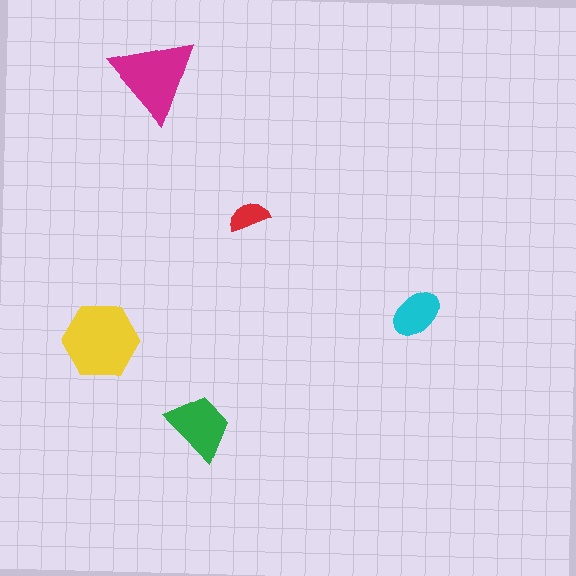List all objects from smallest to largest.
The red semicircle, the cyan ellipse, the green trapezoid, the magenta triangle, the yellow hexagon.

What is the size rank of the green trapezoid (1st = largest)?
3rd.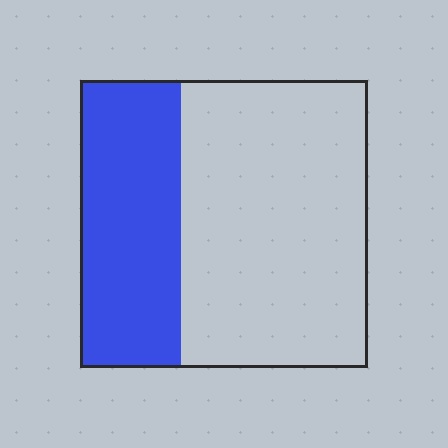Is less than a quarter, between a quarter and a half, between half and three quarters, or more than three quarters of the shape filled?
Between a quarter and a half.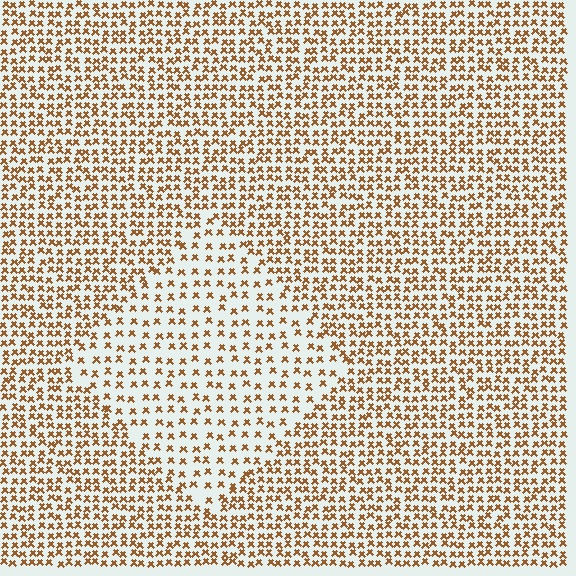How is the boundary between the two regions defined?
The boundary is defined by a change in element density (approximately 1.9x ratio). All elements are the same color, size, and shape.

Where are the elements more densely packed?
The elements are more densely packed outside the diamond boundary.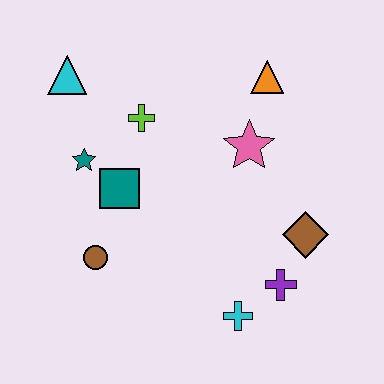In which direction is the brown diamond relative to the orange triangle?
The brown diamond is below the orange triangle.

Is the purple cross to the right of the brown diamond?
No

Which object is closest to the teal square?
The teal star is closest to the teal square.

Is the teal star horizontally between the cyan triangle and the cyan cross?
Yes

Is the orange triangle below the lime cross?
No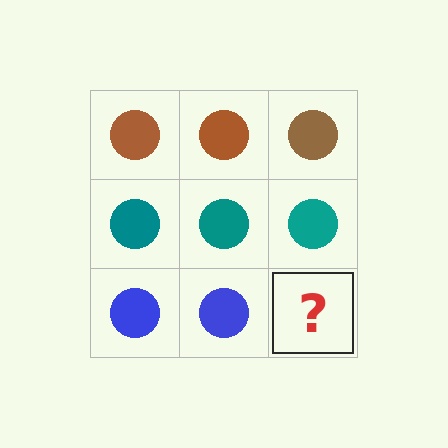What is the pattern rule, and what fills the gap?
The rule is that each row has a consistent color. The gap should be filled with a blue circle.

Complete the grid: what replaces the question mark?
The question mark should be replaced with a blue circle.